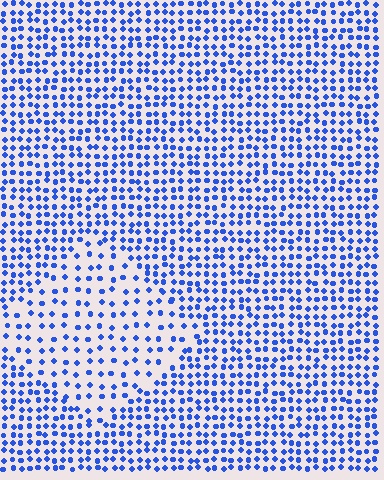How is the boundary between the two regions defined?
The boundary is defined by a change in element density (approximately 2.0x ratio). All elements are the same color, size, and shape.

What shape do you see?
I see a diamond.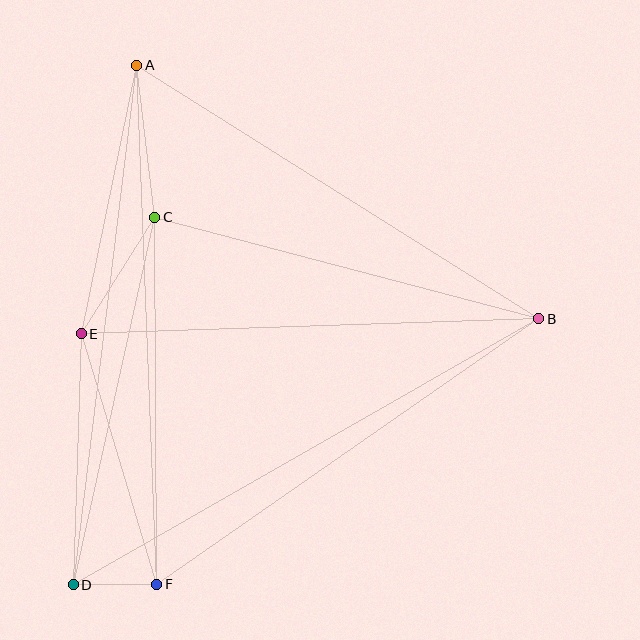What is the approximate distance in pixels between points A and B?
The distance between A and B is approximately 476 pixels.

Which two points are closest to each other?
Points D and F are closest to each other.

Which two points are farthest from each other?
Points B and D are farthest from each other.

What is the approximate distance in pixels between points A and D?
The distance between A and D is approximately 523 pixels.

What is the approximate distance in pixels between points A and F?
The distance between A and F is approximately 519 pixels.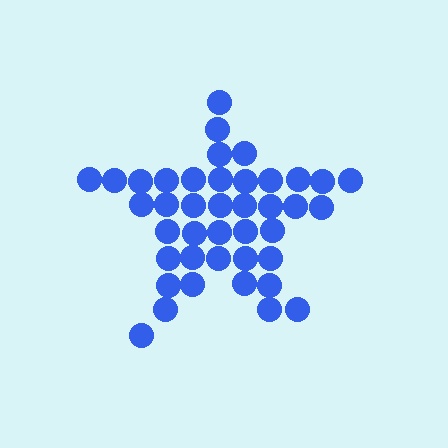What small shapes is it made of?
It is made of small circles.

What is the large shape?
The large shape is a star.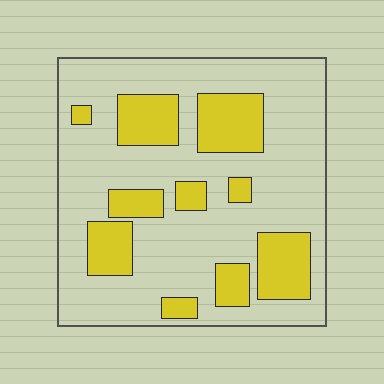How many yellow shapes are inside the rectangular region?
10.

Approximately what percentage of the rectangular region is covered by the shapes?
Approximately 25%.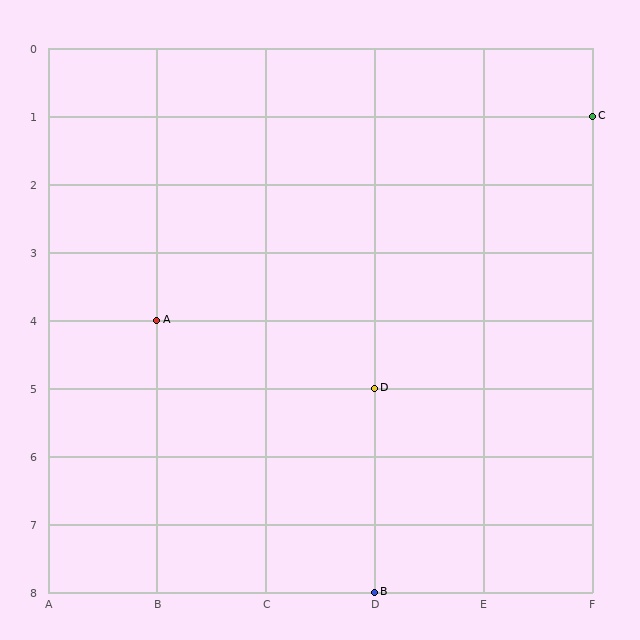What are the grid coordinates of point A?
Point A is at grid coordinates (B, 4).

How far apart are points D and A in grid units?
Points D and A are 2 columns and 1 row apart (about 2.2 grid units diagonally).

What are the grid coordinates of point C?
Point C is at grid coordinates (F, 1).